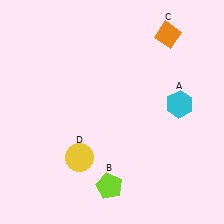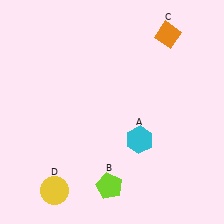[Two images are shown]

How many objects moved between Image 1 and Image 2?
2 objects moved between the two images.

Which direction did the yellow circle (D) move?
The yellow circle (D) moved down.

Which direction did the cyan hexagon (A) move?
The cyan hexagon (A) moved left.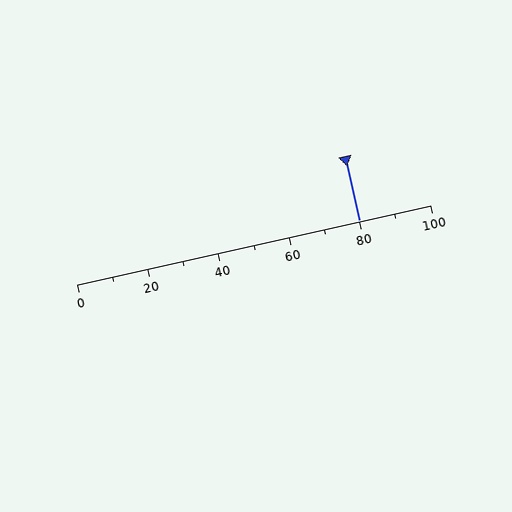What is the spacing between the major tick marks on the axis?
The major ticks are spaced 20 apart.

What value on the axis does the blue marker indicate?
The marker indicates approximately 80.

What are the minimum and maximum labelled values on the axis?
The axis runs from 0 to 100.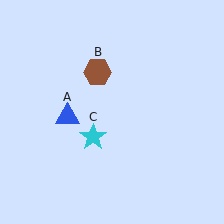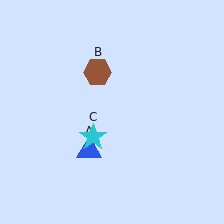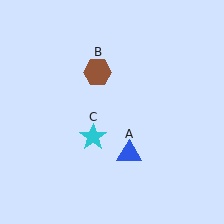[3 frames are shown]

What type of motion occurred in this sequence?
The blue triangle (object A) rotated counterclockwise around the center of the scene.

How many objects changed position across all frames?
1 object changed position: blue triangle (object A).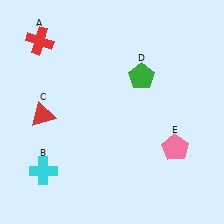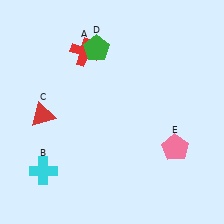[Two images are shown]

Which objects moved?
The objects that moved are: the red cross (A), the green pentagon (D).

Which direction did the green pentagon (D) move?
The green pentagon (D) moved left.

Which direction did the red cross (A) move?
The red cross (A) moved right.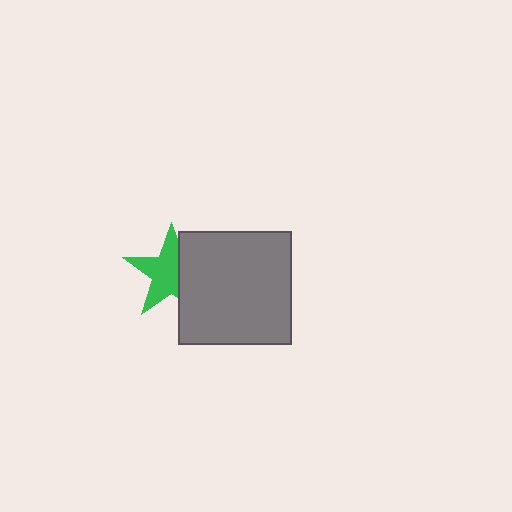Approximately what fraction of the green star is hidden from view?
Roughly 37% of the green star is hidden behind the gray square.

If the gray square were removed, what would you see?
You would see the complete green star.